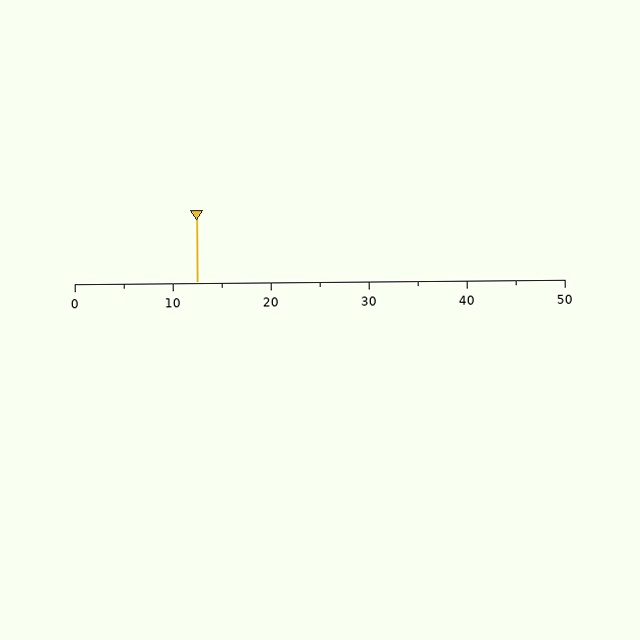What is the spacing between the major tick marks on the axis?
The major ticks are spaced 10 apart.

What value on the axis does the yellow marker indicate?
The marker indicates approximately 12.5.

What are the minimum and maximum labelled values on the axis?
The axis runs from 0 to 50.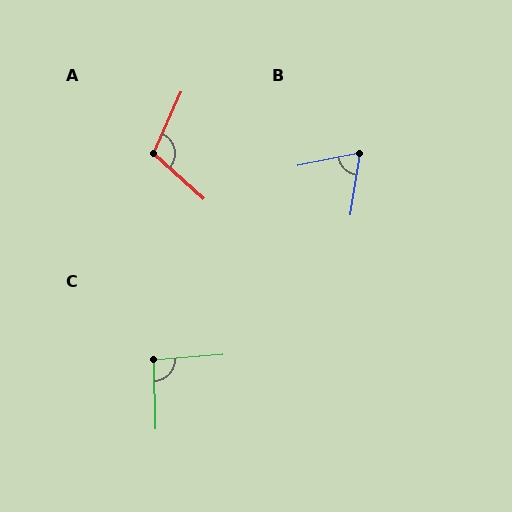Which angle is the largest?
A, at approximately 108 degrees.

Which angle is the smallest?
B, at approximately 70 degrees.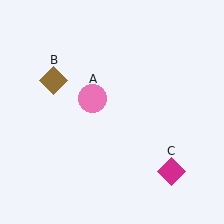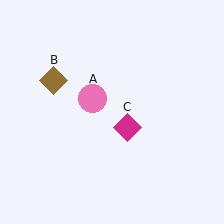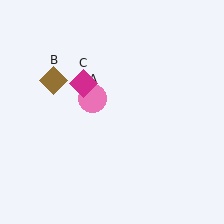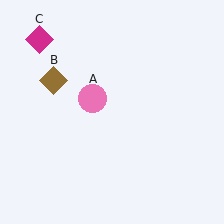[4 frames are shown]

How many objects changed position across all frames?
1 object changed position: magenta diamond (object C).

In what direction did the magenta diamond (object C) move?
The magenta diamond (object C) moved up and to the left.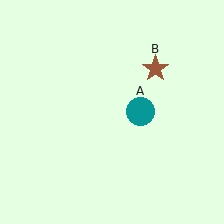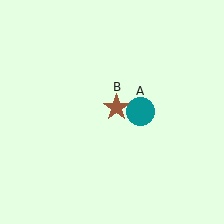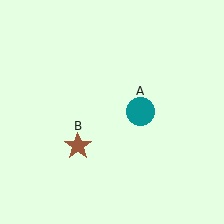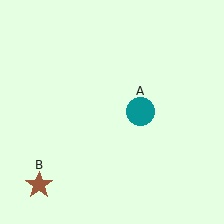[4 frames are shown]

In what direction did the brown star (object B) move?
The brown star (object B) moved down and to the left.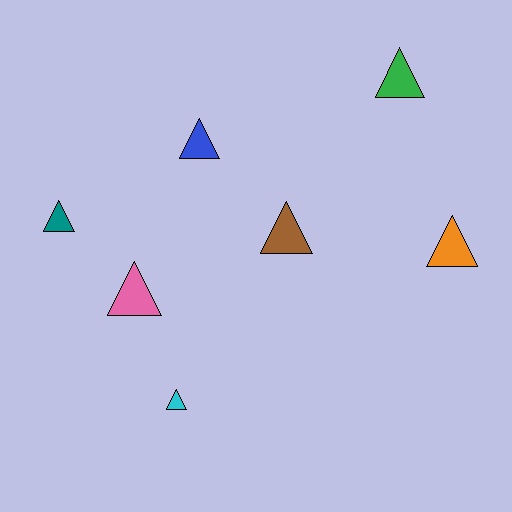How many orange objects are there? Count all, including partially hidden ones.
There is 1 orange object.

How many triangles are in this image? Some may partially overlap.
There are 7 triangles.